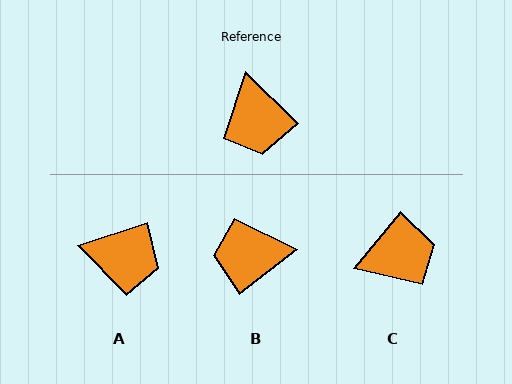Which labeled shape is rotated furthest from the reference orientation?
B, about 98 degrees away.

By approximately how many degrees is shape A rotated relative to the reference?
Approximately 62 degrees counter-clockwise.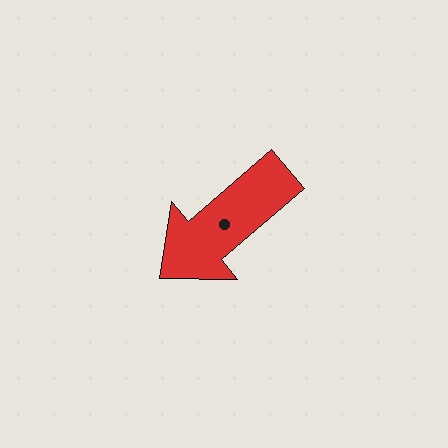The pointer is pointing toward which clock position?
Roughly 8 o'clock.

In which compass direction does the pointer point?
Southwest.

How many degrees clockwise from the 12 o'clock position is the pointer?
Approximately 230 degrees.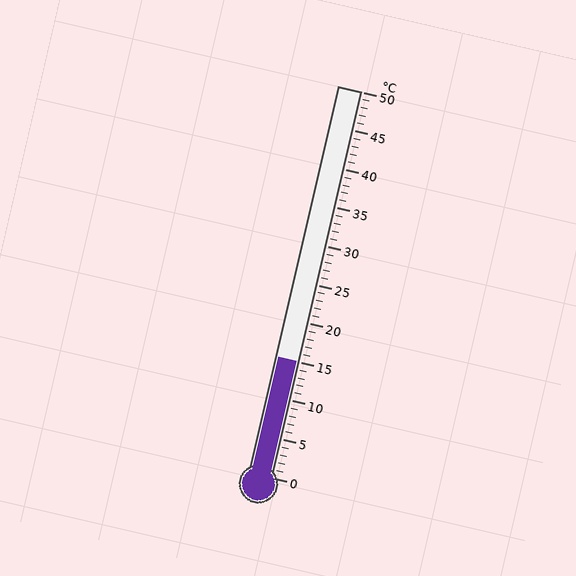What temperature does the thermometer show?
The thermometer shows approximately 15°C.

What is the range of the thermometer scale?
The thermometer scale ranges from 0°C to 50°C.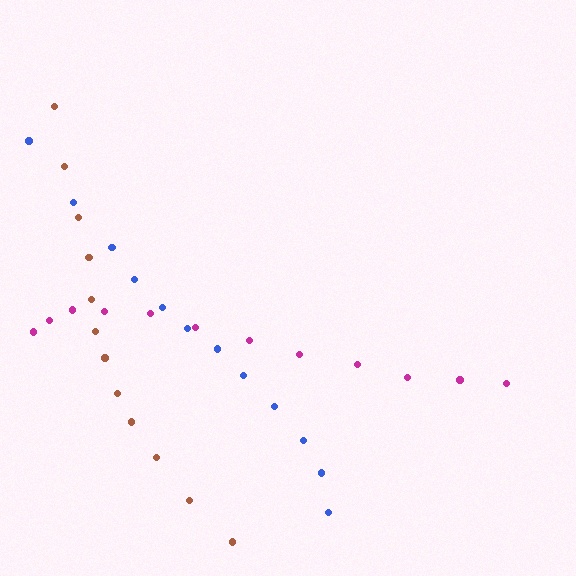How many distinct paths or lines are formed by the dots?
There are 3 distinct paths.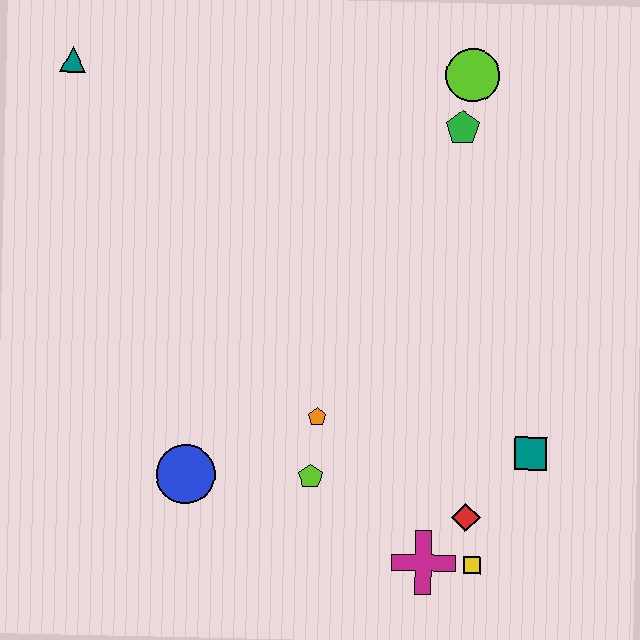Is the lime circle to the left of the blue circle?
No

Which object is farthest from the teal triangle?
The yellow square is farthest from the teal triangle.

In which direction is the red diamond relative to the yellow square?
The red diamond is above the yellow square.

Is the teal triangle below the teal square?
No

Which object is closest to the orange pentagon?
The lime pentagon is closest to the orange pentagon.